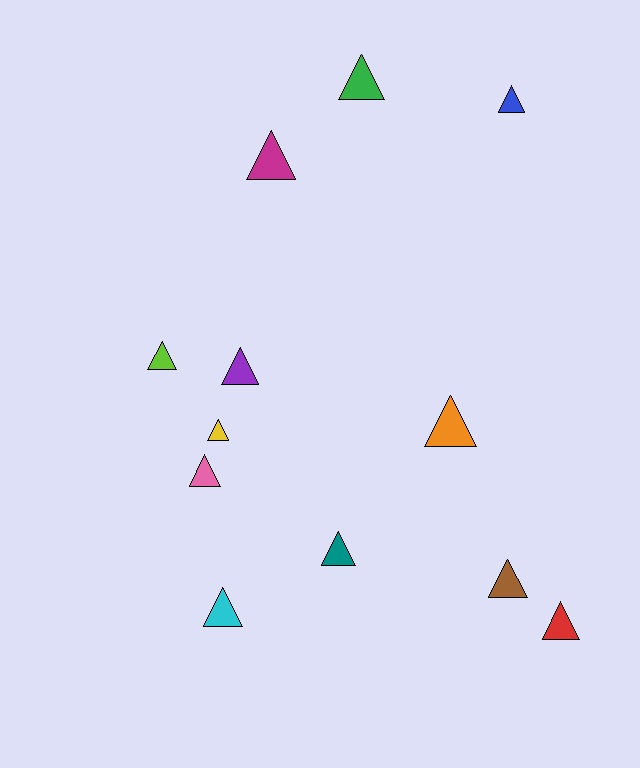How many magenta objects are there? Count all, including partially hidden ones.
There is 1 magenta object.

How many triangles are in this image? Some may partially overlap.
There are 12 triangles.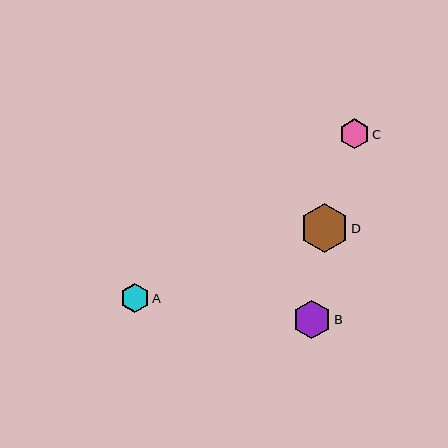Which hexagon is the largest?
Hexagon D is the largest with a size of approximately 48 pixels.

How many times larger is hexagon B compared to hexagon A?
Hexagon B is approximately 1.3 times the size of hexagon A.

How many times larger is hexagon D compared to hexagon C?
Hexagon D is approximately 1.6 times the size of hexagon C.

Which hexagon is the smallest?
Hexagon A is the smallest with a size of approximately 29 pixels.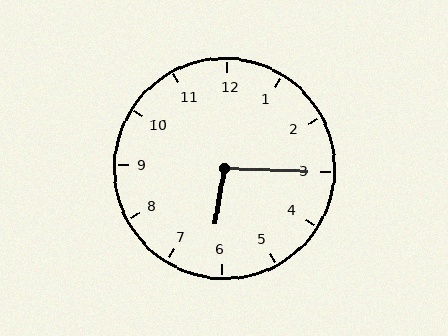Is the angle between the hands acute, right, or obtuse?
It is obtuse.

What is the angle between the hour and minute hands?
Approximately 98 degrees.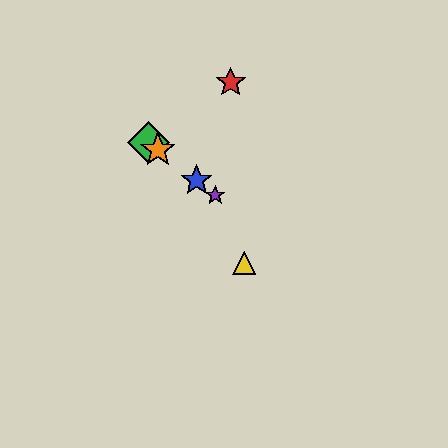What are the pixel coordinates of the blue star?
The blue star is at (197, 181).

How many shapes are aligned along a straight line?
4 shapes (the blue star, the green diamond, the purple star, the orange star) are aligned along a straight line.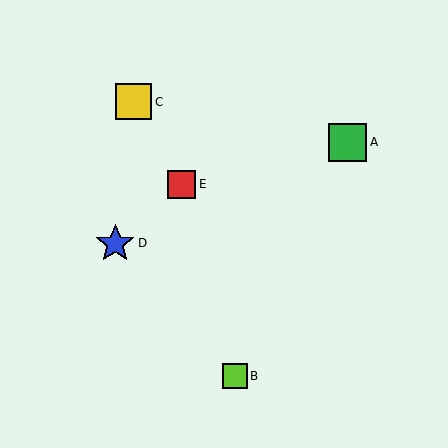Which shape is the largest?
The blue star (labeled D) is the largest.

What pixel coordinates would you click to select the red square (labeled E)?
Click at (181, 184) to select the red square E.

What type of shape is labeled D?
Shape D is a blue star.